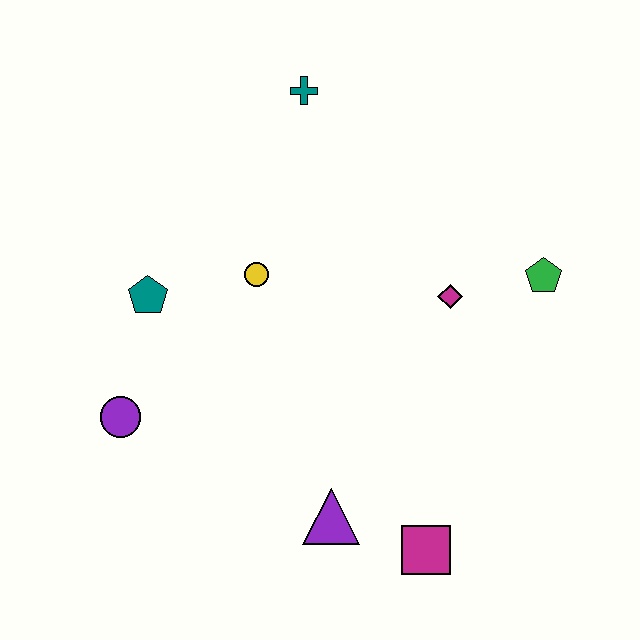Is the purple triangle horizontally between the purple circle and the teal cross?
No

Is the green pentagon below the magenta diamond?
No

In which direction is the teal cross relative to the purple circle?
The teal cross is above the purple circle.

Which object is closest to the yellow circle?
The teal pentagon is closest to the yellow circle.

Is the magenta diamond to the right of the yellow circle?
Yes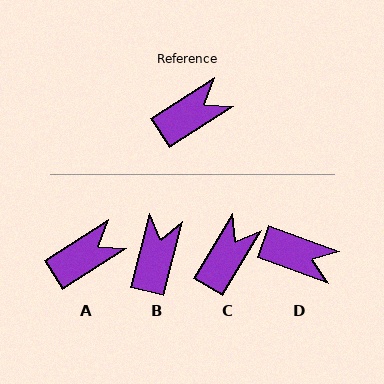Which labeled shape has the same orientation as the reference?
A.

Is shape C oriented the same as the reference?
No, it is off by about 26 degrees.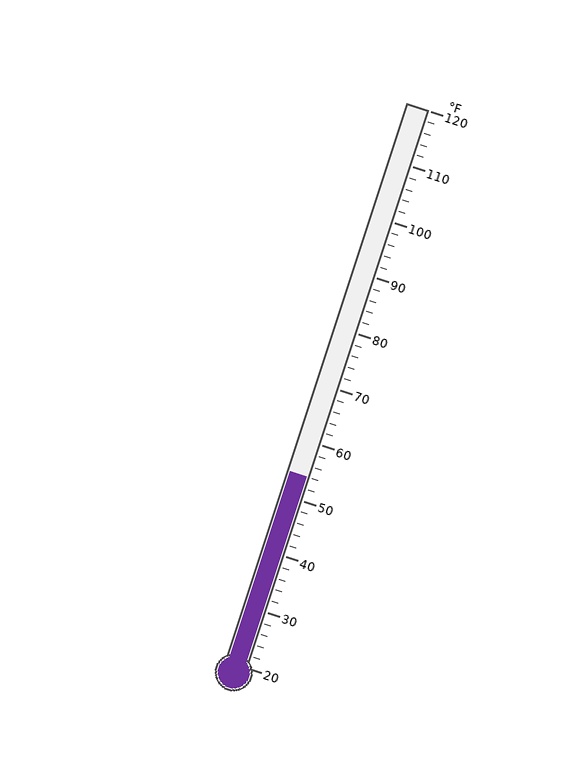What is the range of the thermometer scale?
The thermometer scale ranges from 20°F to 120°F.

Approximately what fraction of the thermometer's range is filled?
The thermometer is filled to approximately 35% of its range.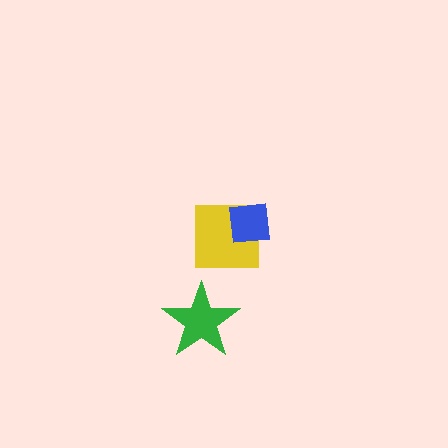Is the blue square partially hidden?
No, no other shape covers it.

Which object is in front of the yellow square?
The blue square is in front of the yellow square.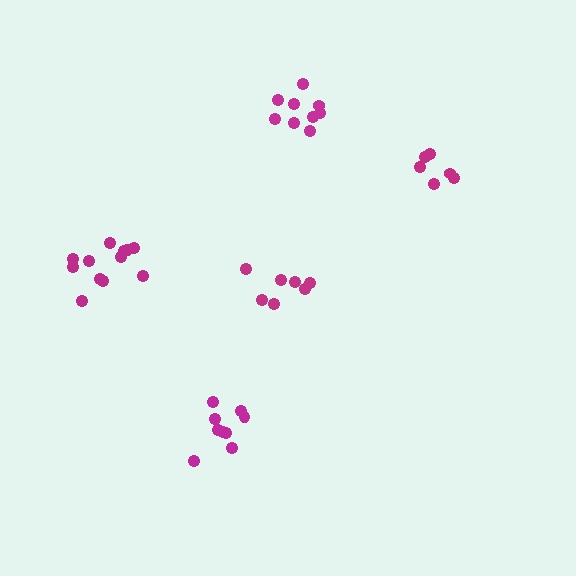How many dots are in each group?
Group 1: 9 dots, Group 2: 6 dots, Group 3: 9 dots, Group 4: 7 dots, Group 5: 12 dots (43 total).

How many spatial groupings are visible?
There are 5 spatial groupings.